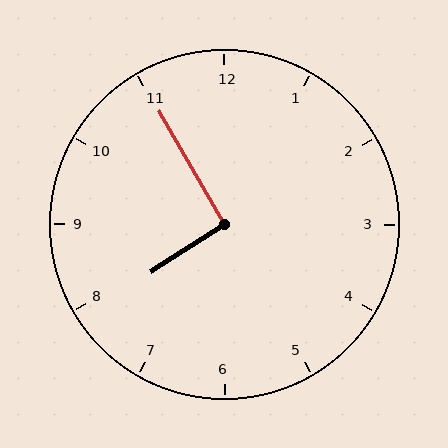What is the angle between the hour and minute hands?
Approximately 92 degrees.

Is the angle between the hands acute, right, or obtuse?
It is right.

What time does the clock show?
7:55.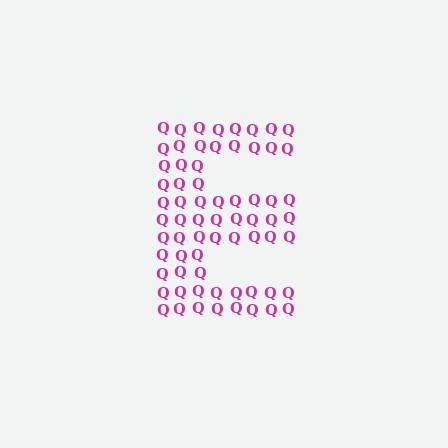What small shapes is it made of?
It is made of small letter Q's.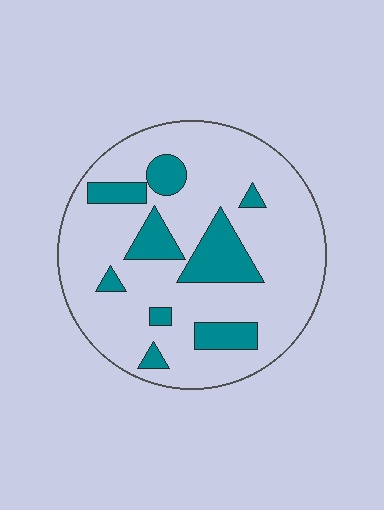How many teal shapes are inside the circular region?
9.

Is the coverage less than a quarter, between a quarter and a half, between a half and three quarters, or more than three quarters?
Less than a quarter.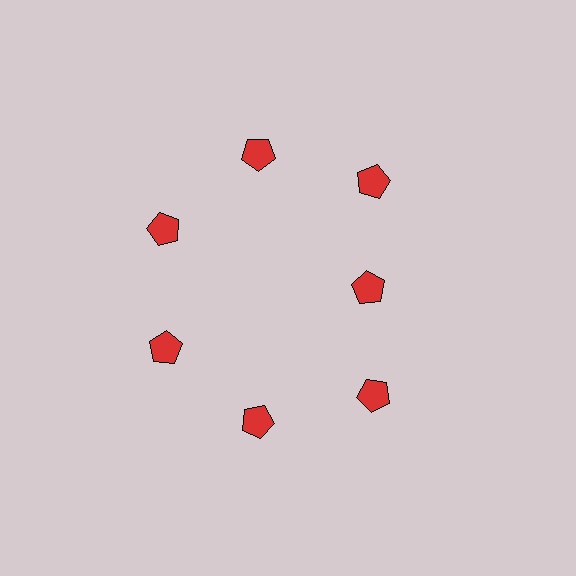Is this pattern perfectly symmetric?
No. The 7 red pentagons are arranged in a ring, but one element near the 3 o'clock position is pulled inward toward the center, breaking the 7-fold rotational symmetry.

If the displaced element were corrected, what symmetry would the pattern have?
It would have 7-fold rotational symmetry — the pattern would map onto itself every 51 degrees.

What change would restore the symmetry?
The symmetry would be restored by moving it outward, back onto the ring so that all 7 pentagons sit at equal angles and equal distance from the center.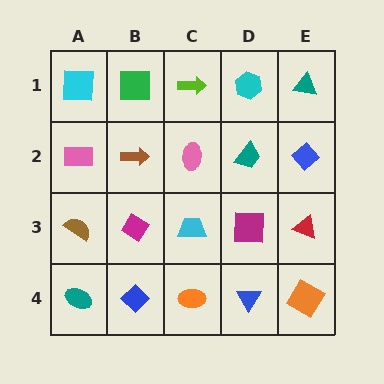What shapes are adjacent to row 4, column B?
A magenta diamond (row 3, column B), a teal ellipse (row 4, column A), an orange ellipse (row 4, column C).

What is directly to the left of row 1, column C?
A green square.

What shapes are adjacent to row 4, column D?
A magenta square (row 3, column D), an orange ellipse (row 4, column C), an orange diamond (row 4, column E).